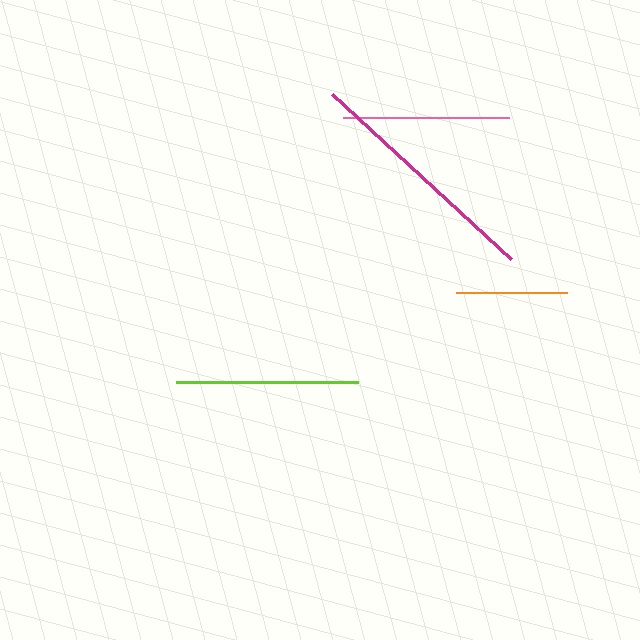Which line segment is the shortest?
The orange line is the shortest at approximately 111 pixels.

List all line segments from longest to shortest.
From longest to shortest: magenta, lime, pink, orange.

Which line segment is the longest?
The magenta line is the longest at approximately 243 pixels.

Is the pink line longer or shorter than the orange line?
The pink line is longer than the orange line.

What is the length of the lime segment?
The lime segment is approximately 182 pixels long.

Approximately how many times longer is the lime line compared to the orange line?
The lime line is approximately 1.6 times the length of the orange line.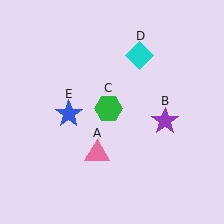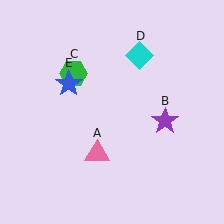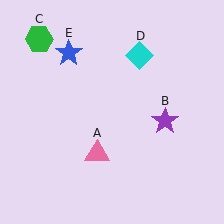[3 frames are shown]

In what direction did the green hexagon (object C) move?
The green hexagon (object C) moved up and to the left.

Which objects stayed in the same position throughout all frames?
Pink triangle (object A) and purple star (object B) and cyan diamond (object D) remained stationary.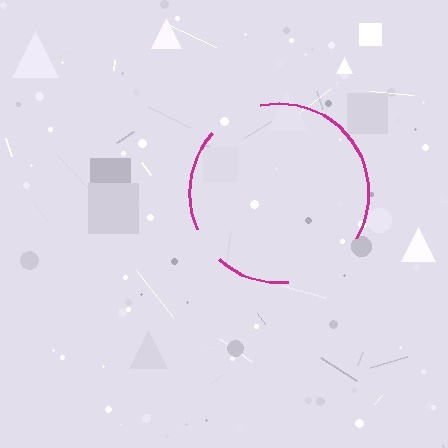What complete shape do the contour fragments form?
The contour fragments form a circle.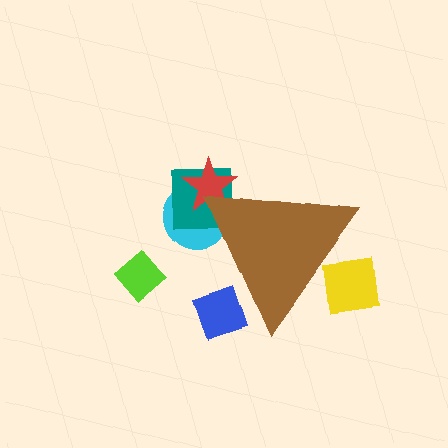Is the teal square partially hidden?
Yes, the teal square is partially hidden behind the brown triangle.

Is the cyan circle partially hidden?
Yes, the cyan circle is partially hidden behind the brown triangle.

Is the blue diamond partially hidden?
Yes, the blue diamond is partially hidden behind the brown triangle.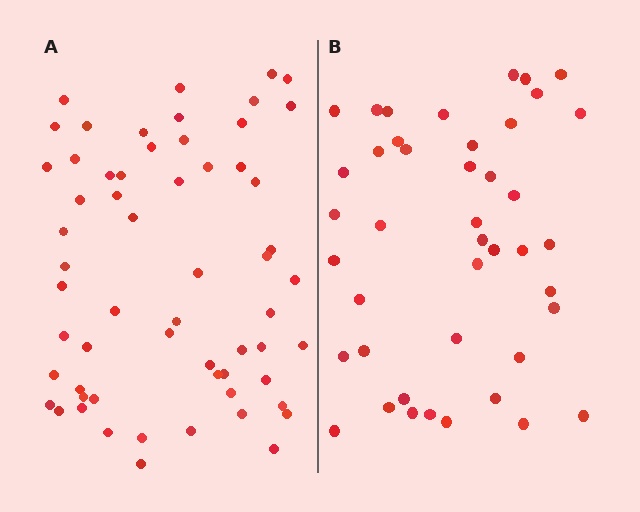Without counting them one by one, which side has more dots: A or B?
Region A (the left region) has more dots.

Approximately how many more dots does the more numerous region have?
Region A has approximately 15 more dots than region B.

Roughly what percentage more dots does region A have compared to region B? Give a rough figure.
About 40% more.